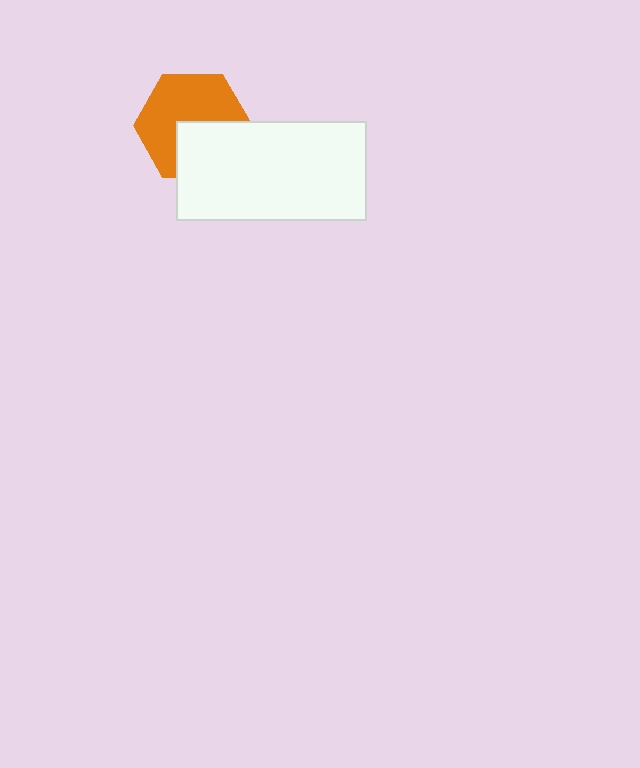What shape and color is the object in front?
The object in front is a white rectangle.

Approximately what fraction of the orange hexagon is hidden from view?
Roughly 38% of the orange hexagon is hidden behind the white rectangle.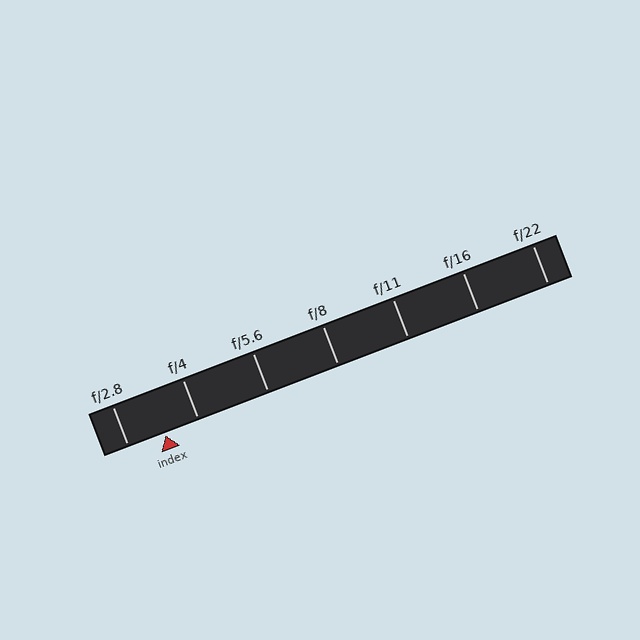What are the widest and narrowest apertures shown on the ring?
The widest aperture shown is f/2.8 and the narrowest is f/22.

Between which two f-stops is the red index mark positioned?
The index mark is between f/2.8 and f/4.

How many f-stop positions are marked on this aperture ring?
There are 7 f-stop positions marked.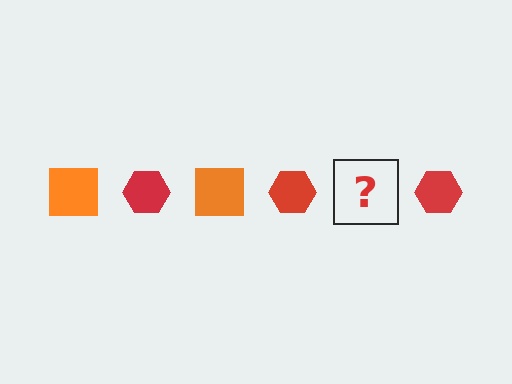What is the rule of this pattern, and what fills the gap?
The rule is that the pattern alternates between orange square and red hexagon. The gap should be filled with an orange square.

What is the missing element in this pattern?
The missing element is an orange square.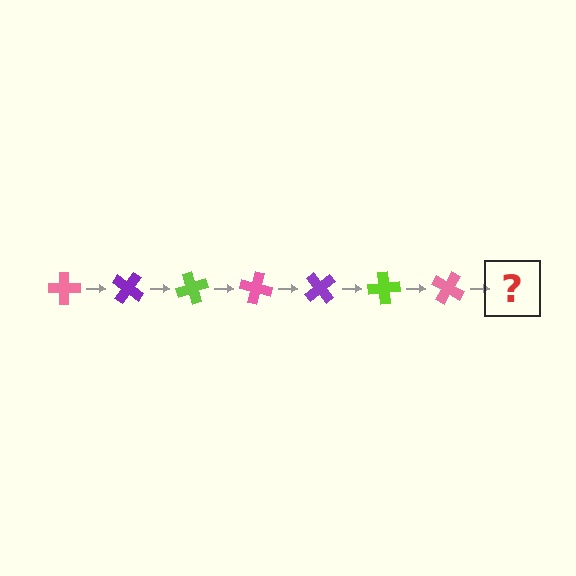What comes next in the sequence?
The next element should be a purple cross, rotated 245 degrees from the start.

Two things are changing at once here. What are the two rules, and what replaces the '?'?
The two rules are that it rotates 35 degrees each step and the color cycles through pink, purple, and lime. The '?' should be a purple cross, rotated 245 degrees from the start.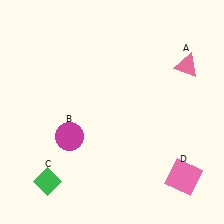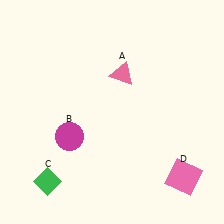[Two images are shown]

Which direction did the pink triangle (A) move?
The pink triangle (A) moved left.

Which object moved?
The pink triangle (A) moved left.